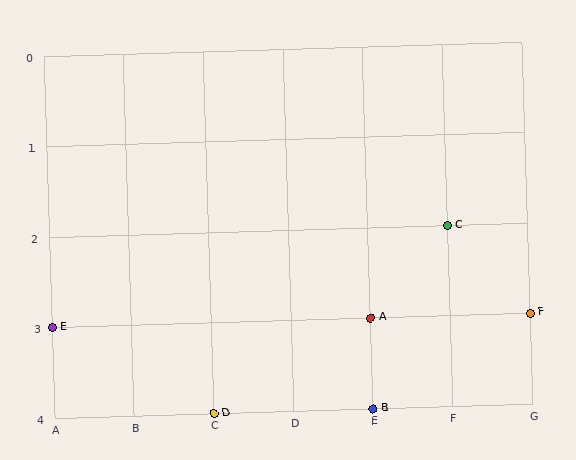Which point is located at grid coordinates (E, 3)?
Point A is at (E, 3).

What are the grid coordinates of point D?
Point D is at grid coordinates (C, 4).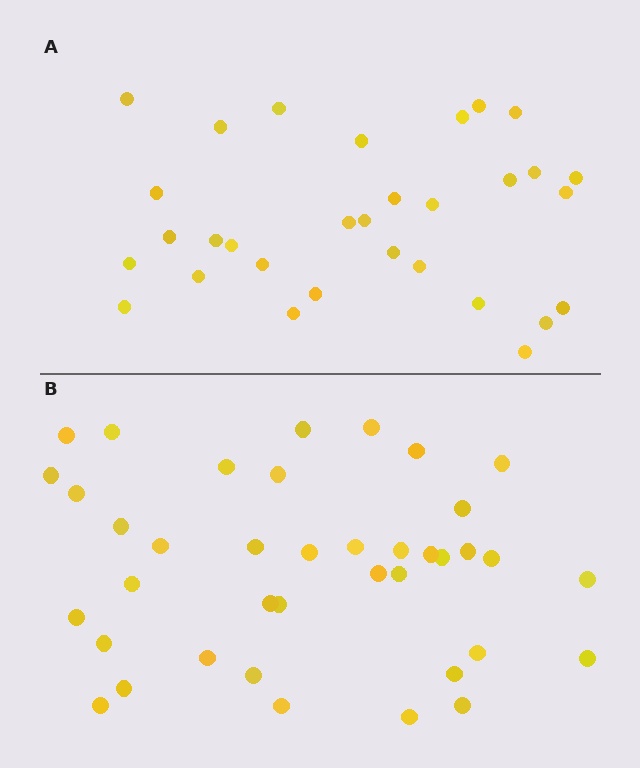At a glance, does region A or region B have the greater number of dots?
Region B (the bottom region) has more dots.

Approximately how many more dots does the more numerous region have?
Region B has roughly 8 or so more dots than region A.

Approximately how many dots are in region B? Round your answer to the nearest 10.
About 40 dots. (The exact count is 39, which rounds to 40.)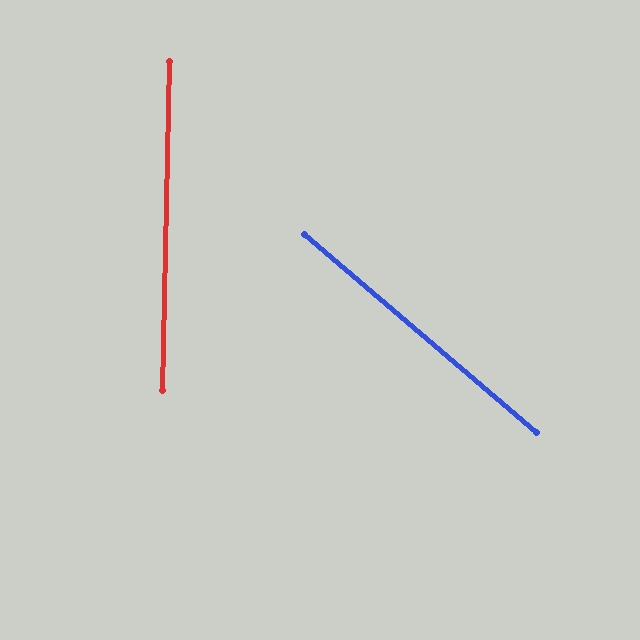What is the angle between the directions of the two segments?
Approximately 51 degrees.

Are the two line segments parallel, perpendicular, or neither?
Neither parallel nor perpendicular — they differ by about 51°.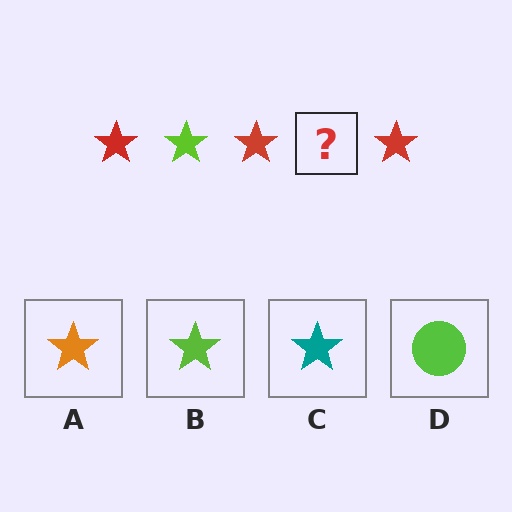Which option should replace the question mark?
Option B.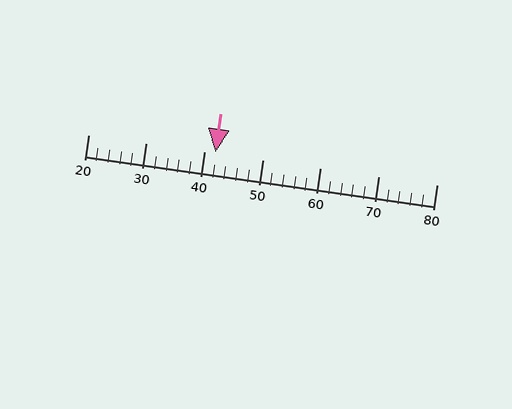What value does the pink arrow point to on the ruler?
The pink arrow points to approximately 42.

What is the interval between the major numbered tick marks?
The major tick marks are spaced 10 units apart.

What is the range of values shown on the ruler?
The ruler shows values from 20 to 80.